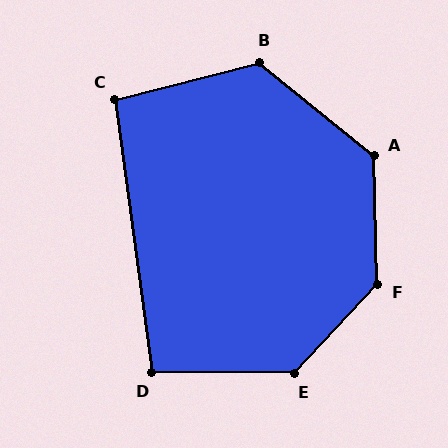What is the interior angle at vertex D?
Approximately 98 degrees (obtuse).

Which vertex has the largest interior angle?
F, at approximately 135 degrees.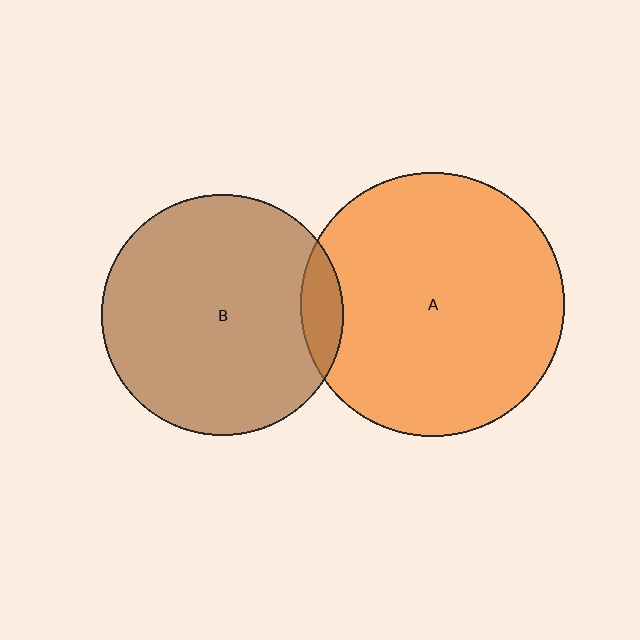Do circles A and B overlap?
Yes.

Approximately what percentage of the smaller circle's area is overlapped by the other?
Approximately 10%.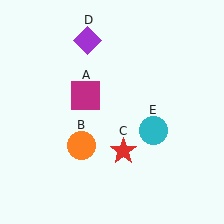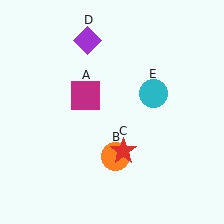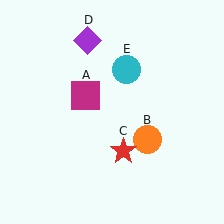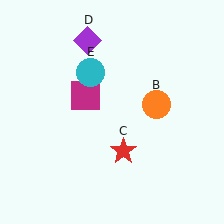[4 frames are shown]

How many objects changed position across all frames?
2 objects changed position: orange circle (object B), cyan circle (object E).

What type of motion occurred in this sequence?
The orange circle (object B), cyan circle (object E) rotated counterclockwise around the center of the scene.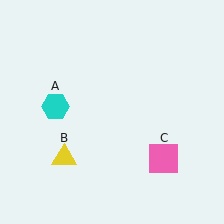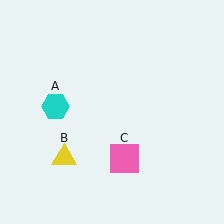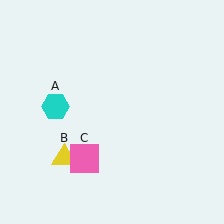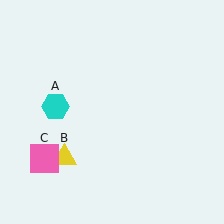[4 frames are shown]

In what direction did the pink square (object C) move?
The pink square (object C) moved left.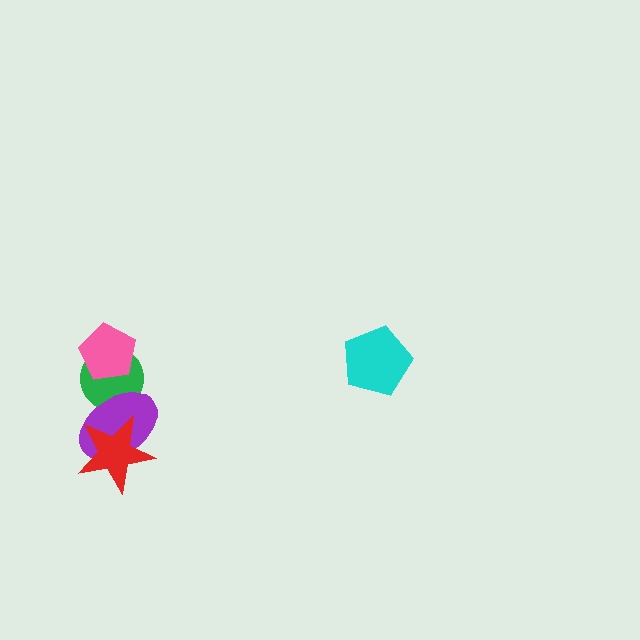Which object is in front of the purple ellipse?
The red star is in front of the purple ellipse.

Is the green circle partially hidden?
Yes, it is partially covered by another shape.